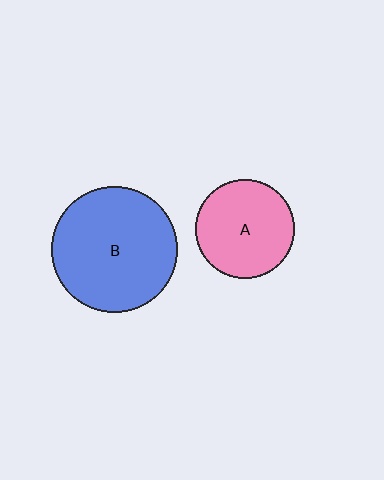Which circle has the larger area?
Circle B (blue).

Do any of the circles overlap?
No, none of the circles overlap.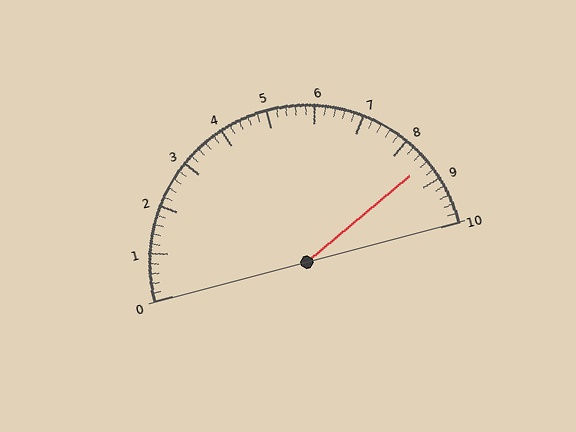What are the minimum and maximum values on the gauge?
The gauge ranges from 0 to 10.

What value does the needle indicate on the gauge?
The needle indicates approximately 8.6.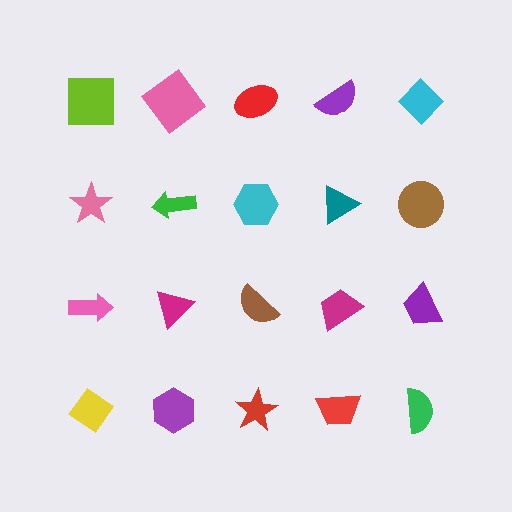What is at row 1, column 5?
A cyan diamond.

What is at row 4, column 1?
A yellow diamond.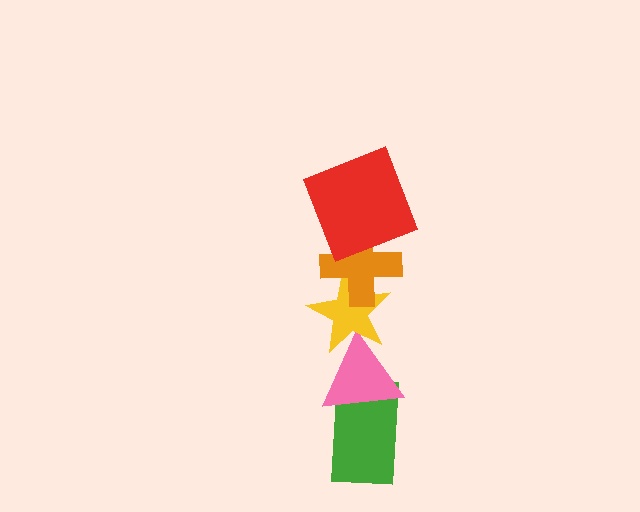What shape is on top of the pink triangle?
The yellow star is on top of the pink triangle.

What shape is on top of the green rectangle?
The pink triangle is on top of the green rectangle.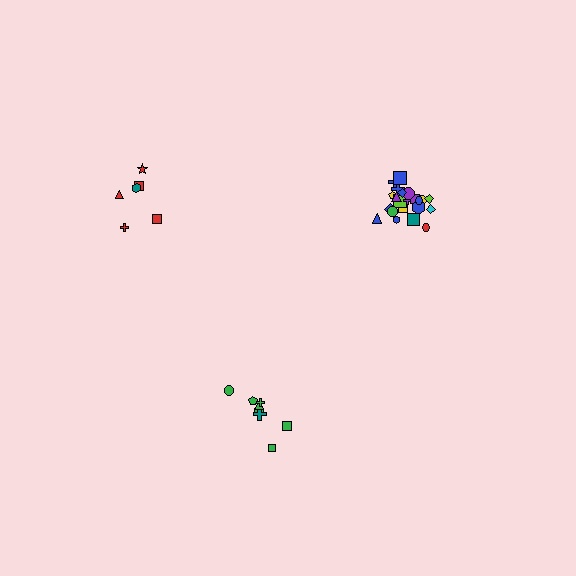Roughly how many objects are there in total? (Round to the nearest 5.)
Roughly 35 objects in total.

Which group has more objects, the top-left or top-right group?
The top-right group.